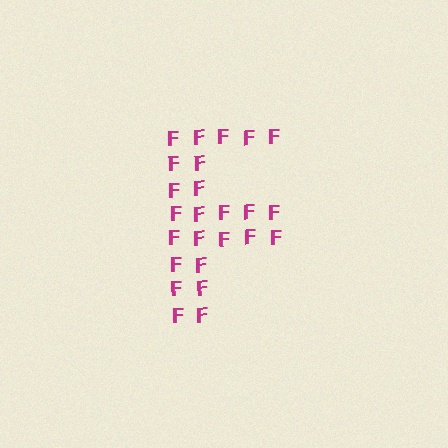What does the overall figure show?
The overall figure shows the letter F.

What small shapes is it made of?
It is made of small letter F's.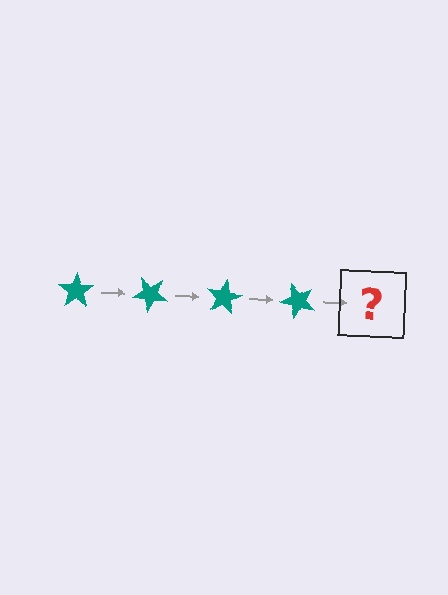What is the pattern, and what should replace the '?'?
The pattern is that the star rotates 40 degrees each step. The '?' should be a teal star rotated 160 degrees.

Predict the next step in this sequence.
The next step is a teal star rotated 160 degrees.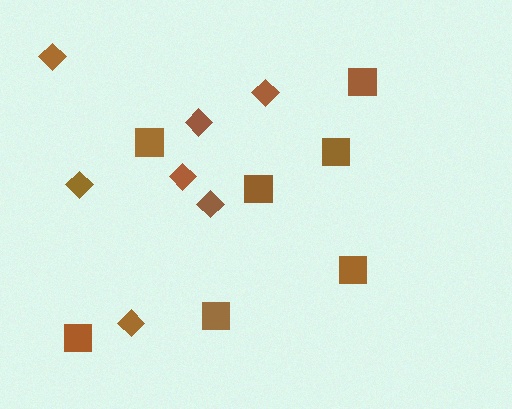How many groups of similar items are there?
There are 2 groups: one group of squares (7) and one group of diamonds (7).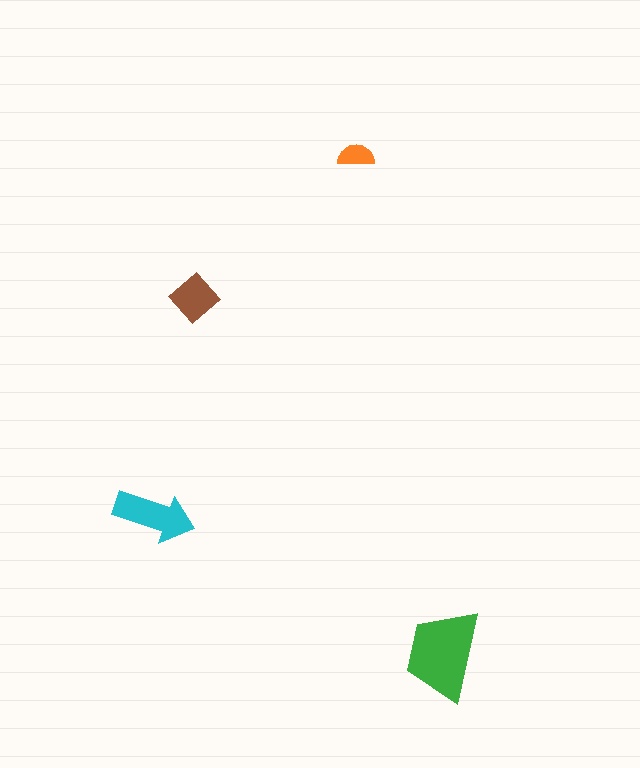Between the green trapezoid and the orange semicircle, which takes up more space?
The green trapezoid.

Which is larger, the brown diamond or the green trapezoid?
The green trapezoid.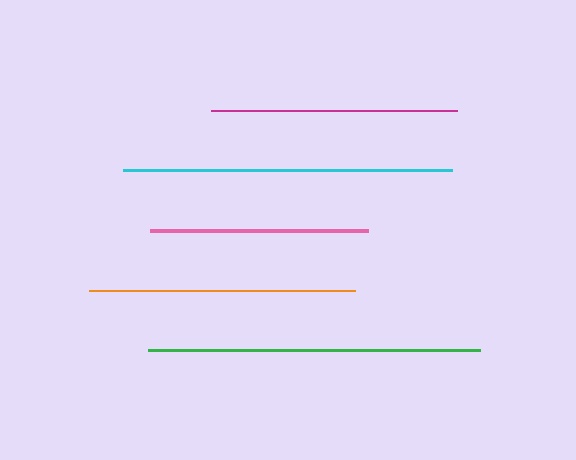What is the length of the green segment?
The green segment is approximately 331 pixels long.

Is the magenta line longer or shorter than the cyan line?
The cyan line is longer than the magenta line.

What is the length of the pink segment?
The pink segment is approximately 218 pixels long.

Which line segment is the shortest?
The pink line is the shortest at approximately 218 pixels.